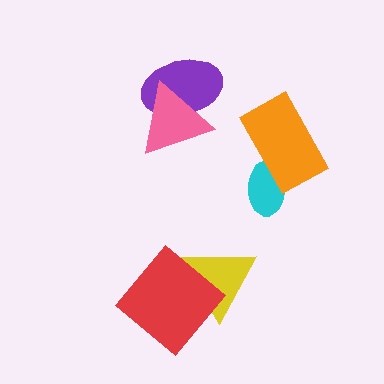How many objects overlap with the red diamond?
1 object overlaps with the red diamond.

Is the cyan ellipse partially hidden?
Yes, it is partially covered by another shape.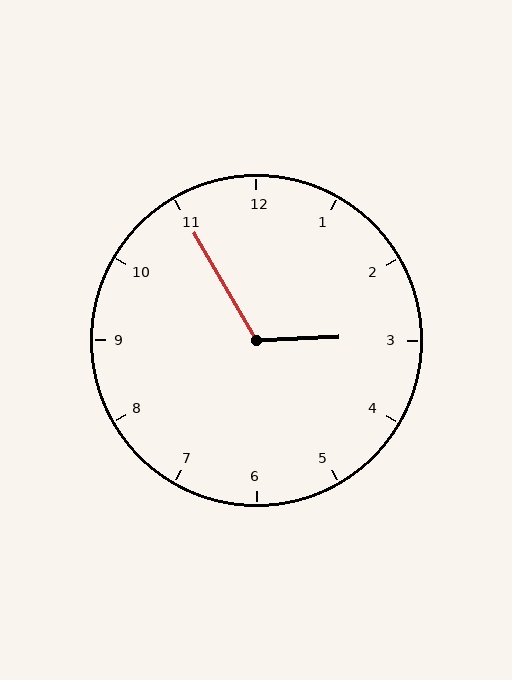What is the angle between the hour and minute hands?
Approximately 118 degrees.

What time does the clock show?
2:55.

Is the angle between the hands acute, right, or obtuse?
It is obtuse.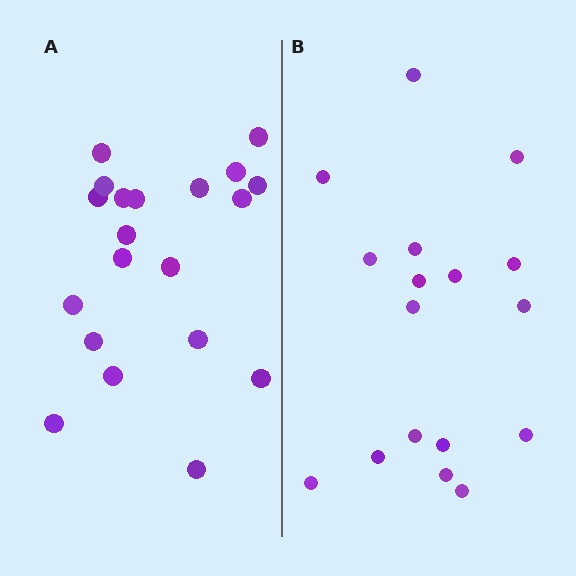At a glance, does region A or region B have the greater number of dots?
Region A (the left region) has more dots.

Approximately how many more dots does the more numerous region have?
Region A has just a few more — roughly 2 or 3 more dots than region B.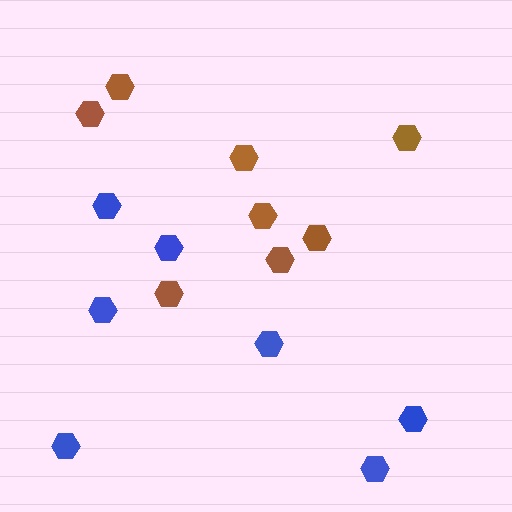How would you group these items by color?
There are 2 groups: one group of brown hexagons (8) and one group of blue hexagons (7).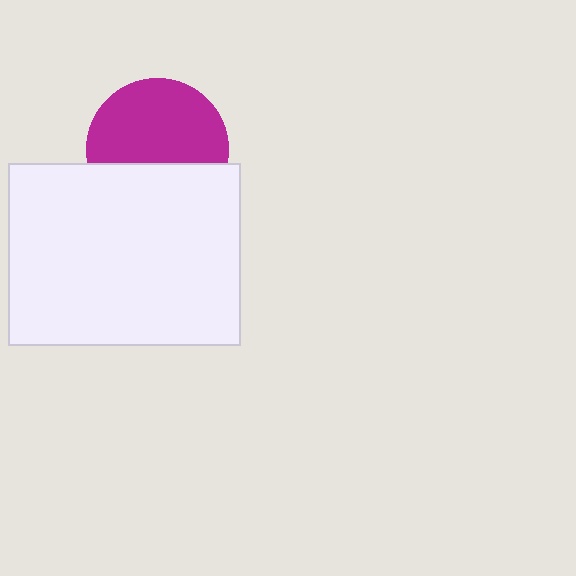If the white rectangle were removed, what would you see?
You would see the complete magenta circle.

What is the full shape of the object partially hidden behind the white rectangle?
The partially hidden object is a magenta circle.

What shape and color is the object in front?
The object in front is a white rectangle.